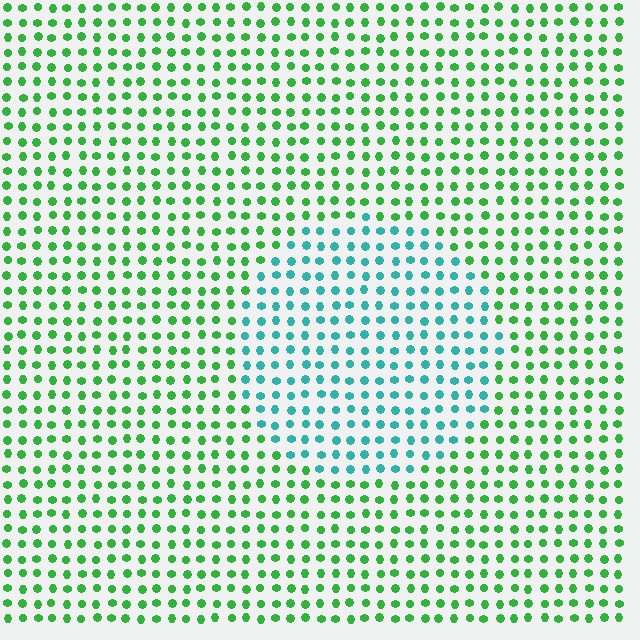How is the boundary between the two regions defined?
The boundary is defined purely by a slight shift in hue (about 51 degrees). Spacing, size, and orientation are identical on both sides.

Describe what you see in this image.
The image is filled with small green elements in a uniform arrangement. A circle-shaped region is visible where the elements are tinted to a slightly different hue, forming a subtle color boundary.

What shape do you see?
I see a circle.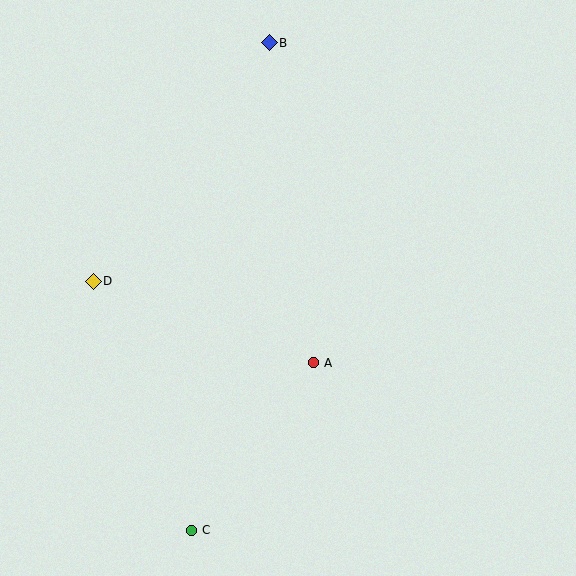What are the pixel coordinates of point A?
Point A is at (314, 363).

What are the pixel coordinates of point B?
Point B is at (269, 43).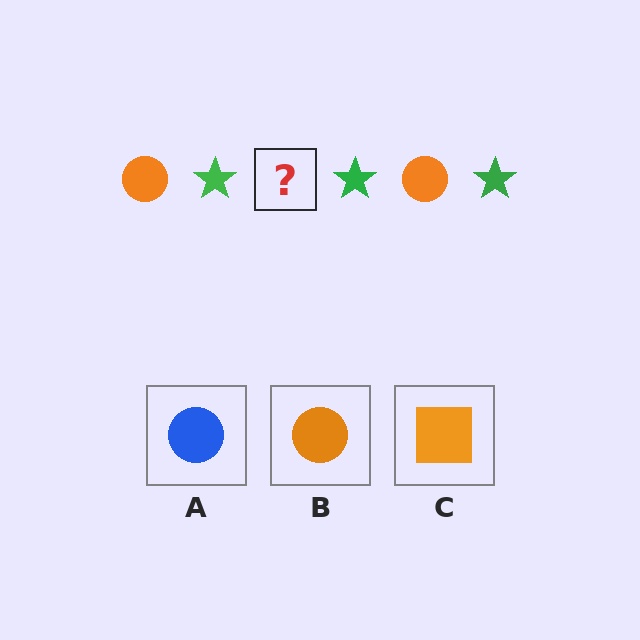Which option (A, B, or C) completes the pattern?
B.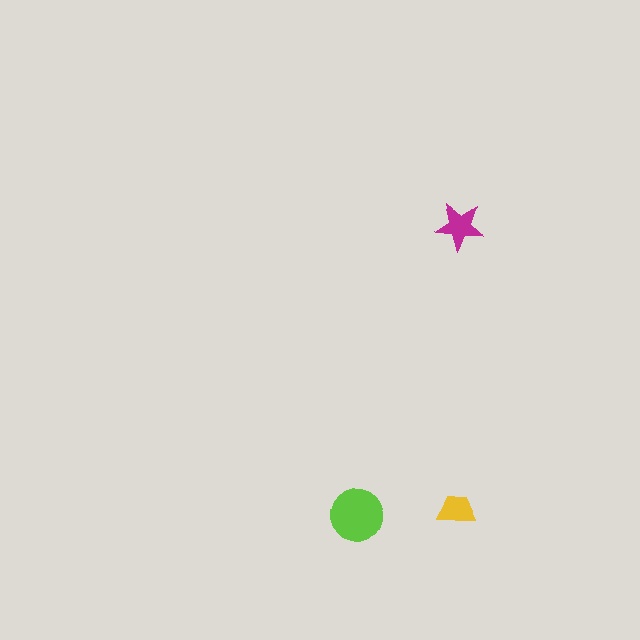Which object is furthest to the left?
The lime circle is leftmost.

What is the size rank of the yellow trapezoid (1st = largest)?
3rd.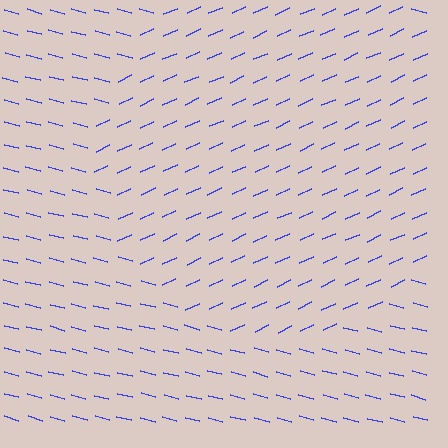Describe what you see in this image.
The image is filled with small blue line segments. A circle region in the image has lines oriented differently from the surrounding lines, creating a visible texture boundary.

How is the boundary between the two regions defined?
The boundary is defined purely by a change in line orientation (approximately 39 degrees difference). All lines are the same color and thickness.